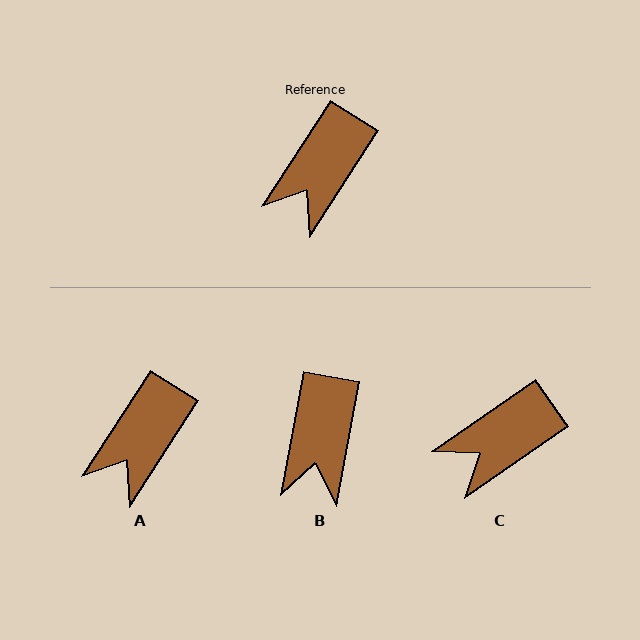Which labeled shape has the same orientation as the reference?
A.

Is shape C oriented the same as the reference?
No, it is off by about 23 degrees.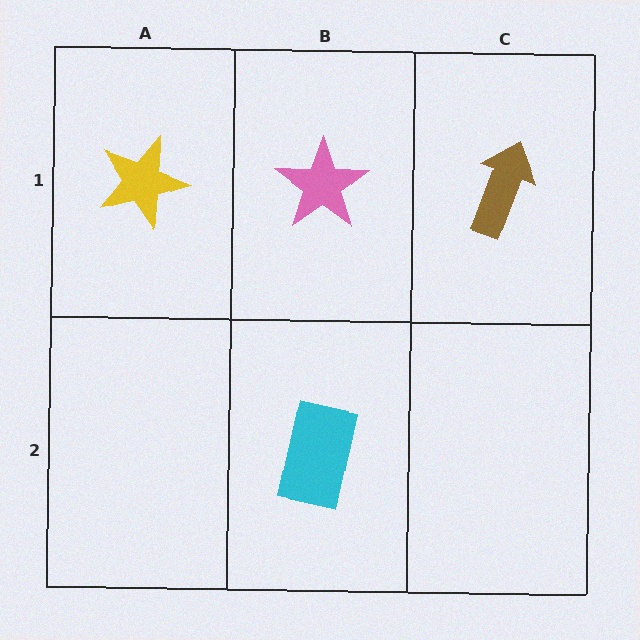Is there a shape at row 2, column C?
No, that cell is empty.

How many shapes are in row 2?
1 shape.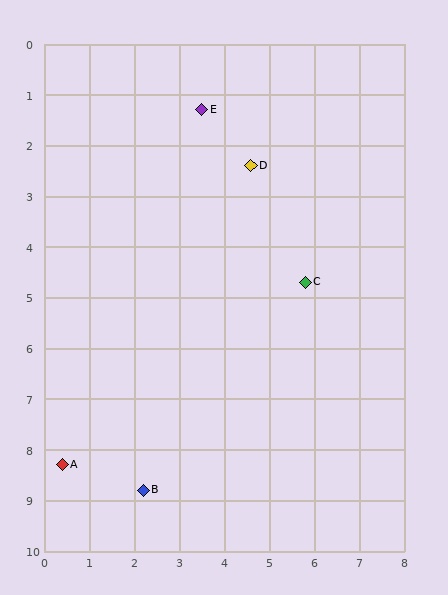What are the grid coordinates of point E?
Point E is at approximately (3.5, 1.3).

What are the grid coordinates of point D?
Point D is at approximately (4.6, 2.4).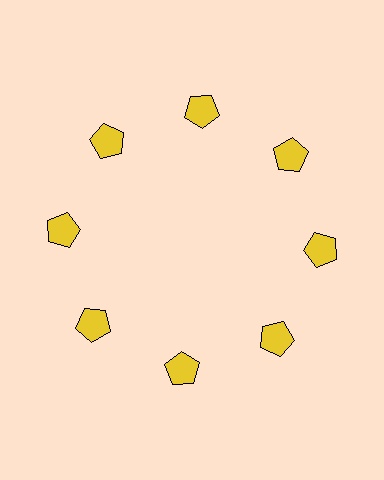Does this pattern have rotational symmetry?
Yes, this pattern has 8-fold rotational symmetry. It looks the same after rotating 45 degrees around the center.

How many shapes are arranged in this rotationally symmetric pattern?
There are 8 shapes, arranged in 8 groups of 1.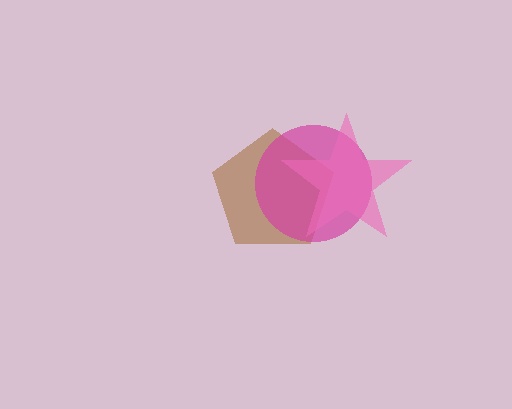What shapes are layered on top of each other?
The layered shapes are: a brown pentagon, a magenta circle, a pink star.